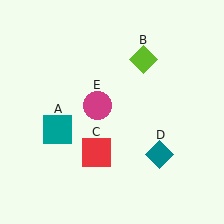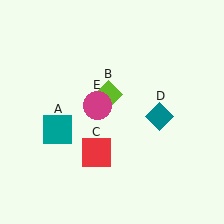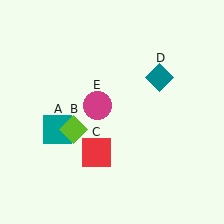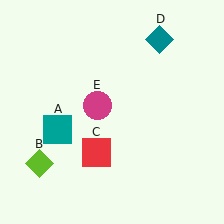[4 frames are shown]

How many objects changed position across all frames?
2 objects changed position: lime diamond (object B), teal diamond (object D).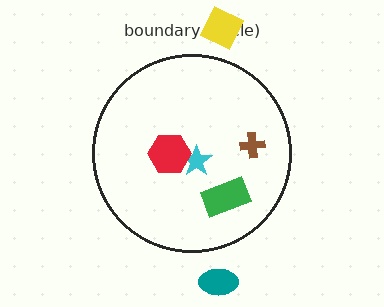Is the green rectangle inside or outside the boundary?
Inside.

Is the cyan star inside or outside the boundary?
Inside.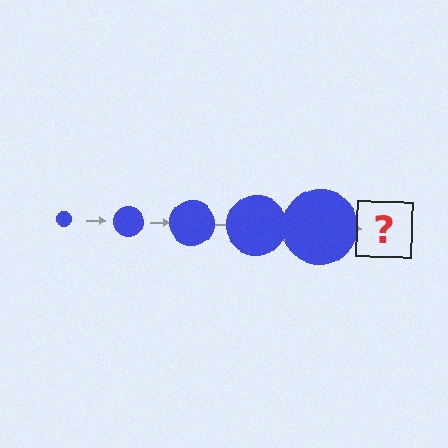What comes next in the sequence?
The next element should be a blue circle, larger than the previous one.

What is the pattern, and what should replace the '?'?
The pattern is that the circle gets progressively larger each step. The '?' should be a blue circle, larger than the previous one.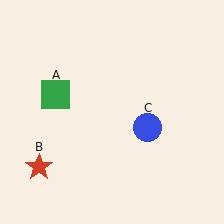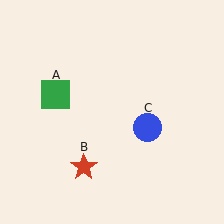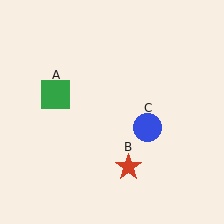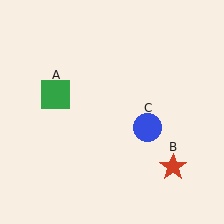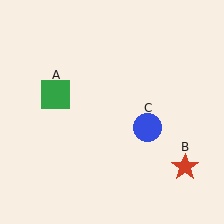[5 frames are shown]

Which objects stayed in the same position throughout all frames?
Green square (object A) and blue circle (object C) remained stationary.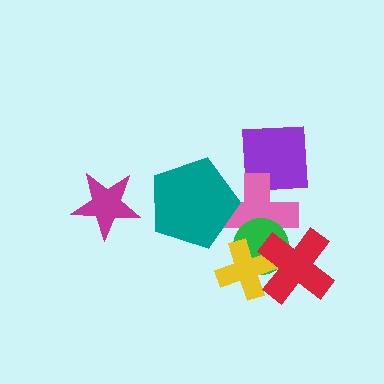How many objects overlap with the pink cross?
5 objects overlap with the pink cross.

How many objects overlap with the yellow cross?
3 objects overlap with the yellow cross.